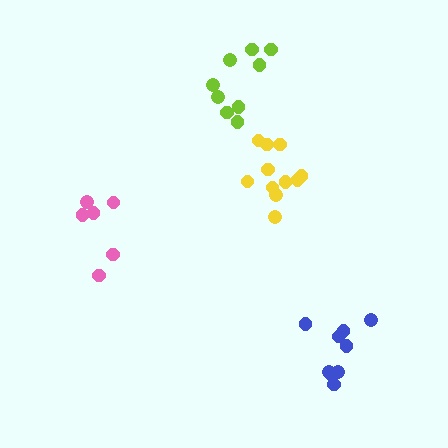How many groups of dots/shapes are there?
There are 4 groups.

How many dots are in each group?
Group 1: 11 dots, Group 2: 9 dots, Group 3: 9 dots, Group 4: 6 dots (35 total).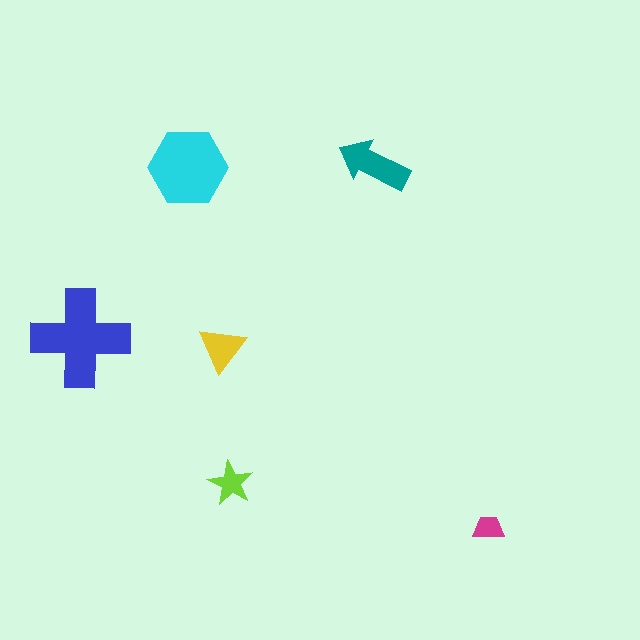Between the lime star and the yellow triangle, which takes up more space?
The yellow triangle.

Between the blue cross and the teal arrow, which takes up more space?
The blue cross.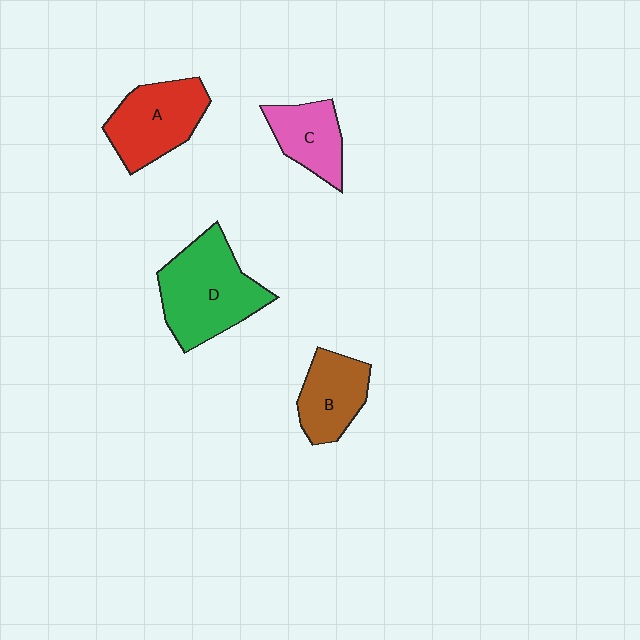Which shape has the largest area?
Shape D (green).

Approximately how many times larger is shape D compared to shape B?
Approximately 1.6 times.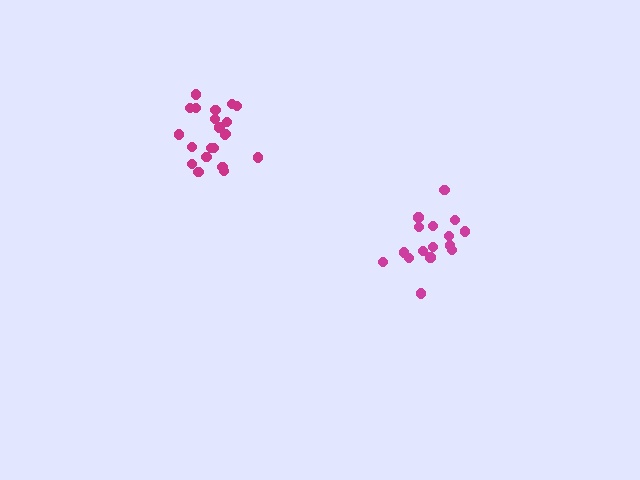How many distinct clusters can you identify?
There are 2 distinct clusters.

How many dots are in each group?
Group 1: 21 dots, Group 2: 16 dots (37 total).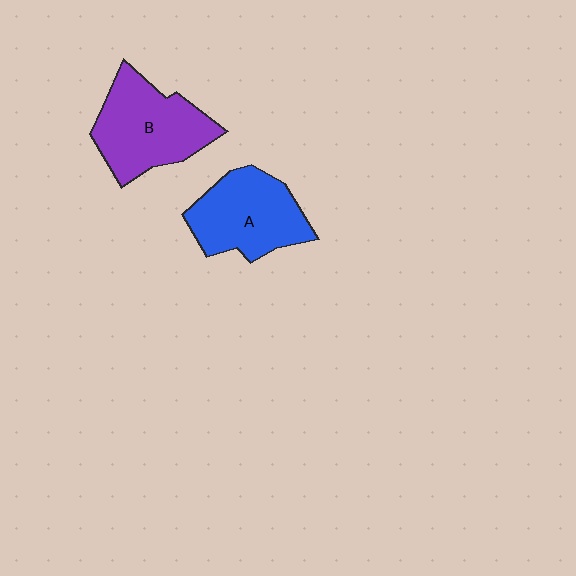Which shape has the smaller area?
Shape A (blue).